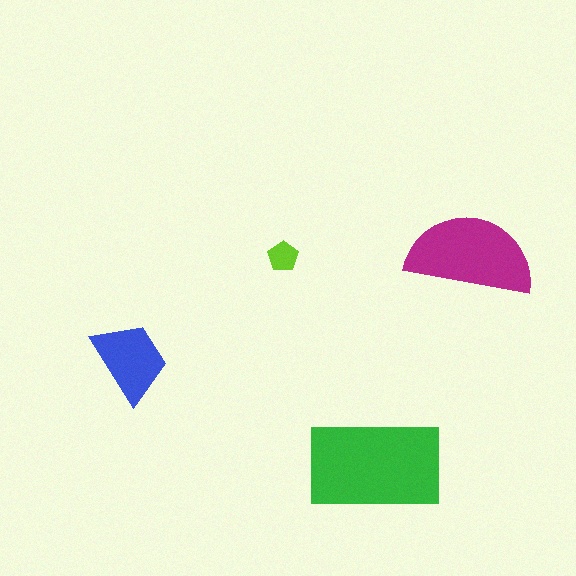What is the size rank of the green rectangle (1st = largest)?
1st.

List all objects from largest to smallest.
The green rectangle, the magenta semicircle, the blue trapezoid, the lime pentagon.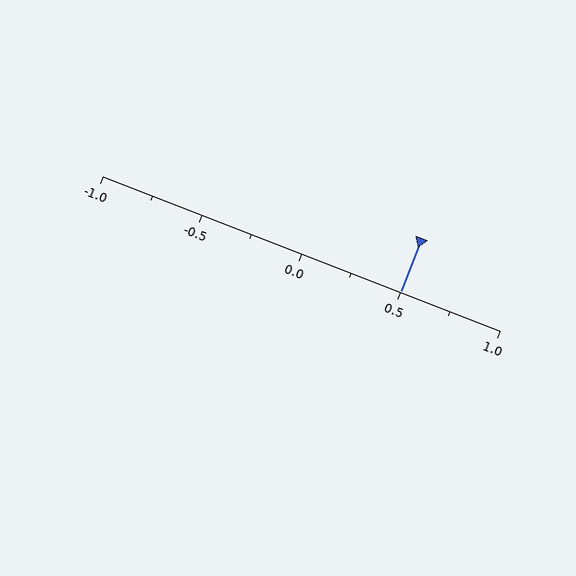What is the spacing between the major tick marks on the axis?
The major ticks are spaced 0.5 apart.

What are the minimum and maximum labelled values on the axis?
The axis runs from -1.0 to 1.0.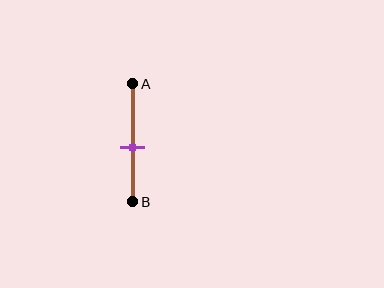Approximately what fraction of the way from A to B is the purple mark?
The purple mark is approximately 55% of the way from A to B.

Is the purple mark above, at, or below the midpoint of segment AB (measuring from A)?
The purple mark is below the midpoint of segment AB.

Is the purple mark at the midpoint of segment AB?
No, the mark is at about 55% from A, not at the 50% midpoint.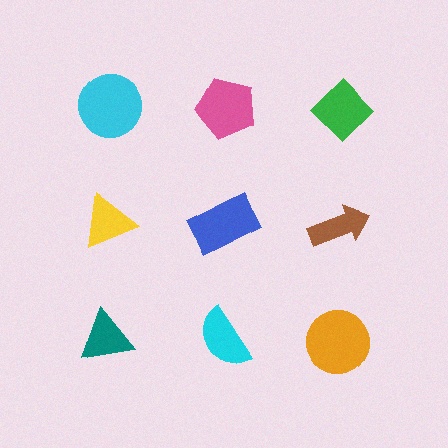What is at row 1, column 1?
A cyan circle.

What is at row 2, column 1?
A yellow triangle.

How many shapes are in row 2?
3 shapes.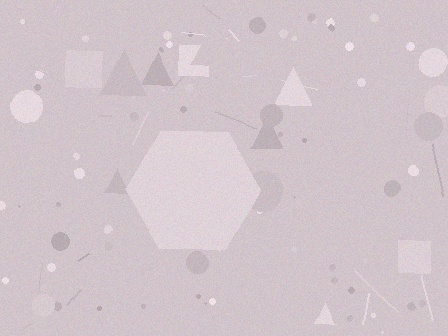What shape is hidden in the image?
A hexagon is hidden in the image.